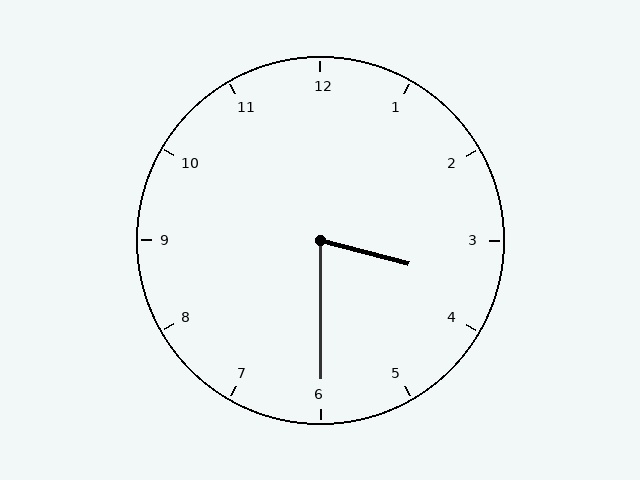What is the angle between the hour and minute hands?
Approximately 75 degrees.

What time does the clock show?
3:30.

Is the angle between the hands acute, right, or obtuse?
It is acute.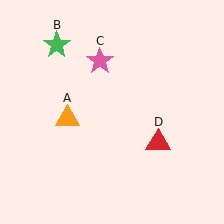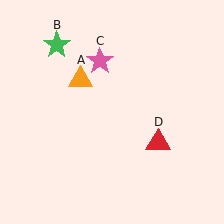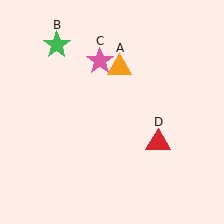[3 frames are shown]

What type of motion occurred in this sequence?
The orange triangle (object A) rotated clockwise around the center of the scene.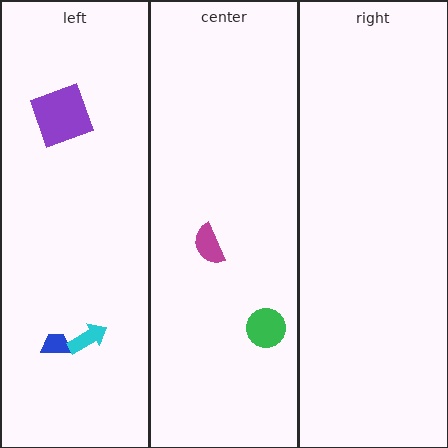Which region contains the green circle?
The center region.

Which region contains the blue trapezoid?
The left region.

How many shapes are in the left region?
3.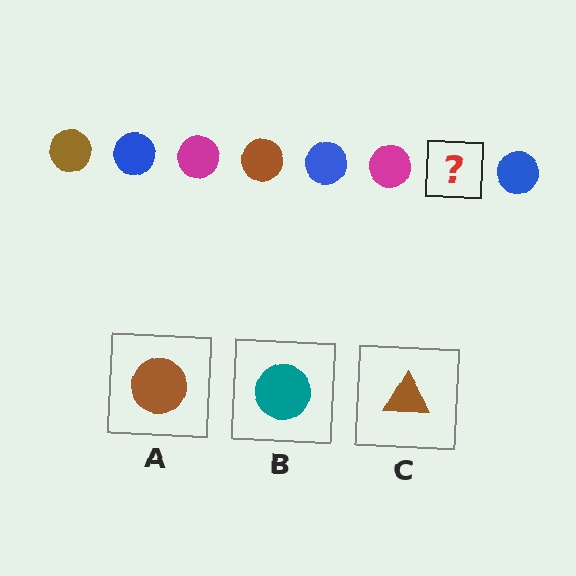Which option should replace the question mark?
Option A.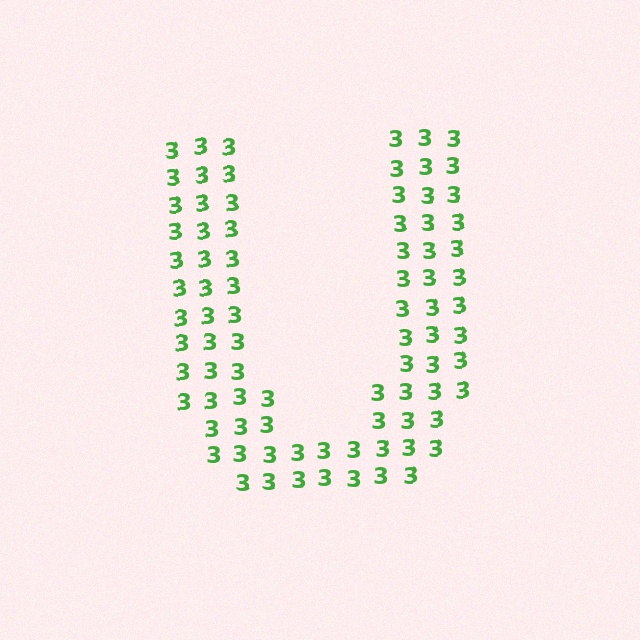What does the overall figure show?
The overall figure shows the letter U.